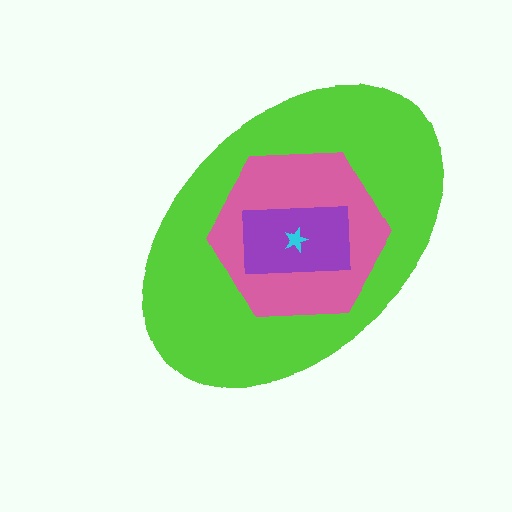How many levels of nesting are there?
4.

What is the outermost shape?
The lime ellipse.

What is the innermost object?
The cyan star.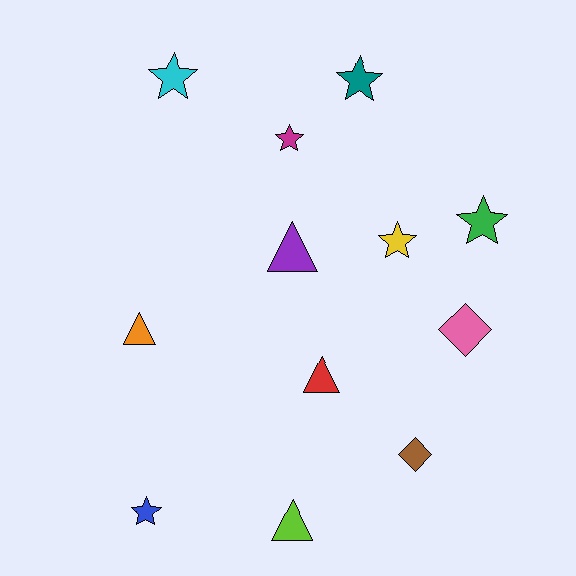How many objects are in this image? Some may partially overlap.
There are 12 objects.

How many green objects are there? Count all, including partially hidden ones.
There is 1 green object.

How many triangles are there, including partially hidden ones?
There are 4 triangles.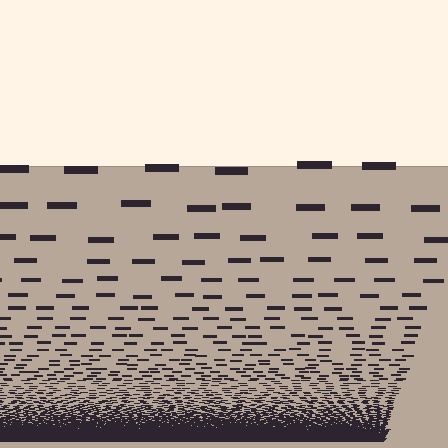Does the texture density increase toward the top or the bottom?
Density increases toward the bottom.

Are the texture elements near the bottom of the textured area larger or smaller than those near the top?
Smaller. The gradient is inverted — elements near the bottom are smaller and denser.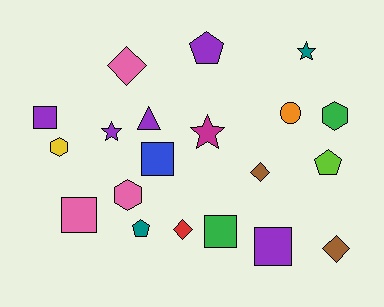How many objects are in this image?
There are 20 objects.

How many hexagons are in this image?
There are 3 hexagons.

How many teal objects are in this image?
There are 2 teal objects.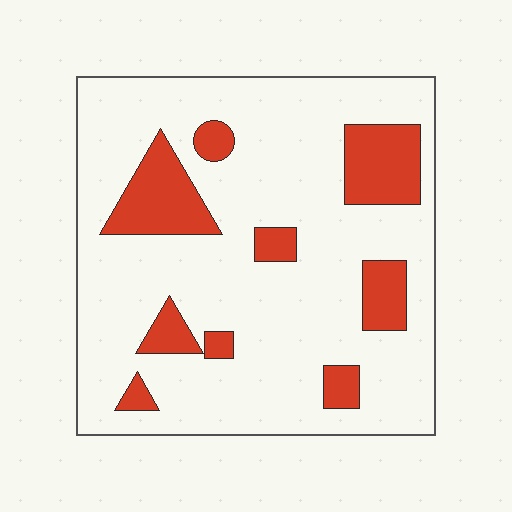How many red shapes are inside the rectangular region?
9.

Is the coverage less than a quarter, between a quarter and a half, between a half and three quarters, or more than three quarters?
Less than a quarter.